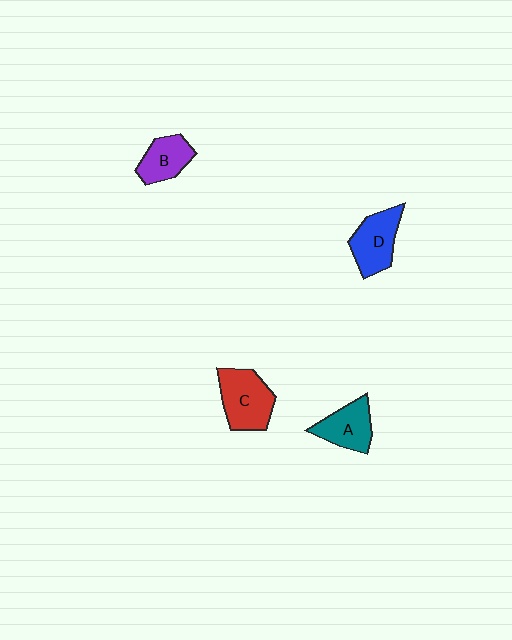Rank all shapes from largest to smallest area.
From largest to smallest: C (red), D (blue), A (teal), B (purple).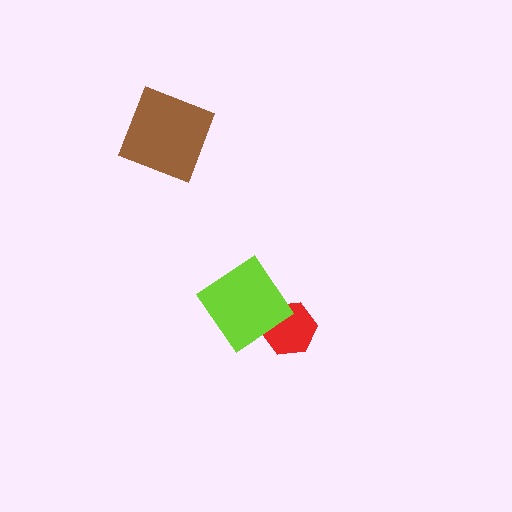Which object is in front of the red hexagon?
The lime diamond is in front of the red hexagon.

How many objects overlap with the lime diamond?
1 object overlaps with the lime diamond.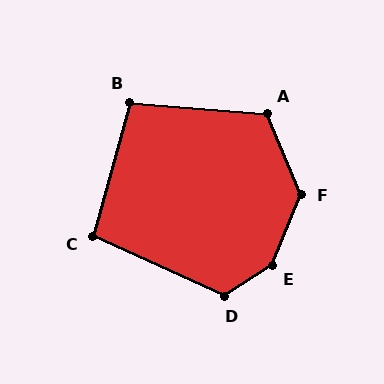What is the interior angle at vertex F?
Approximately 136 degrees (obtuse).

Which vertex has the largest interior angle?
E, at approximately 144 degrees.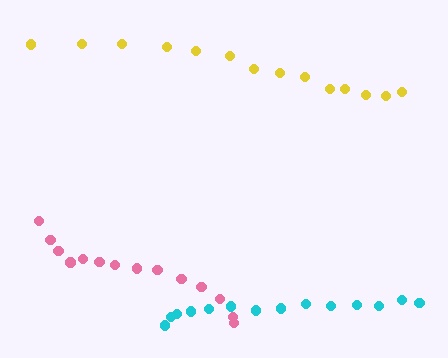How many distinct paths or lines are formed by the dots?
There are 3 distinct paths.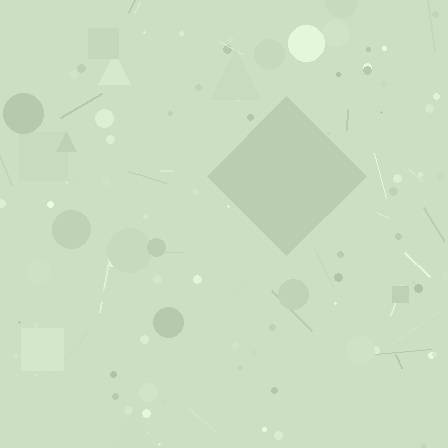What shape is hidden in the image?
A diamond is hidden in the image.